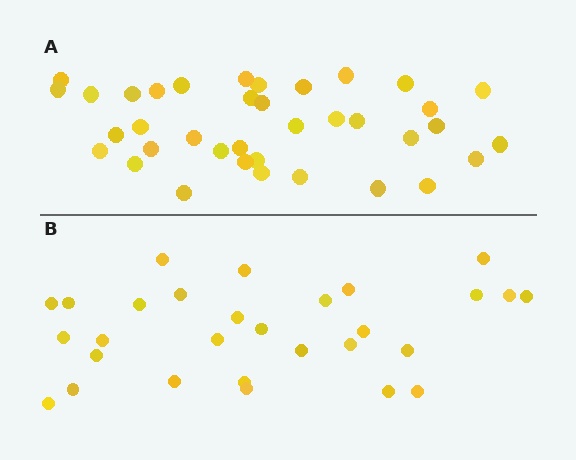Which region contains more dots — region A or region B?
Region A (the top region) has more dots.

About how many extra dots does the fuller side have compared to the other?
Region A has roughly 8 or so more dots than region B.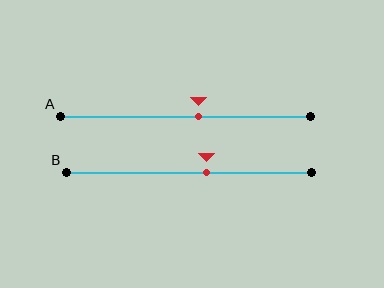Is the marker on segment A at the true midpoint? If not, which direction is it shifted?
No, the marker on segment A is shifted to the right by about 5% of the segment length.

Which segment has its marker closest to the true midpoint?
Segment A has its marker closest to the true midpoint.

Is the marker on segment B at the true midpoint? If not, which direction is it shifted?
No, the marker on segment B is shifted to the right by about 7% of the segment length.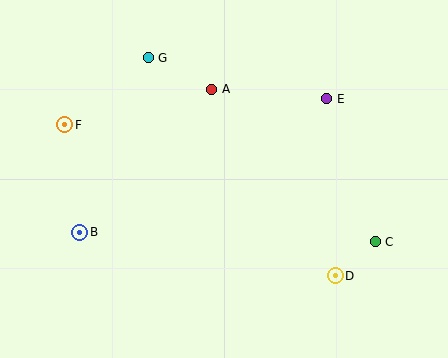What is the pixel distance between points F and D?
The distance between F and D is 310 pixels.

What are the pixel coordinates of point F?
Point F is at (65, 125).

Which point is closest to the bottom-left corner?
Point B is closest to the bottom-left corner.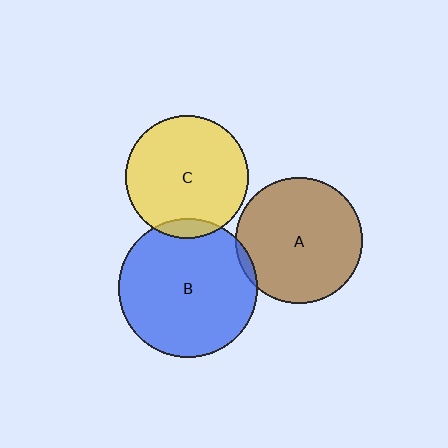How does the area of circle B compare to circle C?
Approximately 1.3 times.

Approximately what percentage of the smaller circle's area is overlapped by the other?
Approximately 5%.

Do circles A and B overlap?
Yes.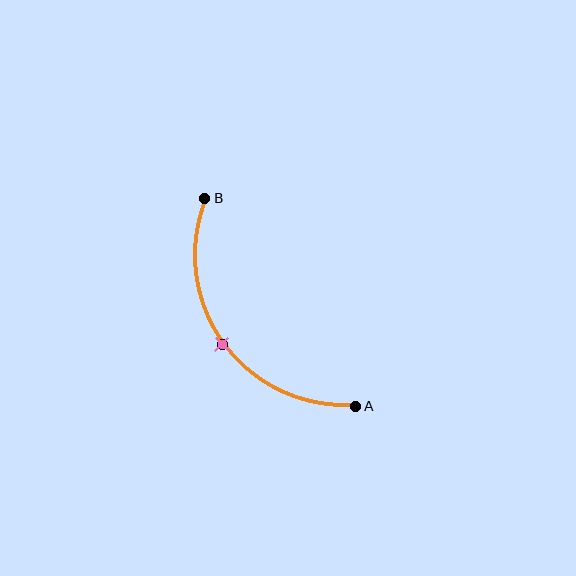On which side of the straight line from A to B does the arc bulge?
The arc bulges below and to the left of the straight line connecting A and B.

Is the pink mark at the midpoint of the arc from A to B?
Yes. The pink mark lies on the arc at equal arc-length from both A and B — it is the arc midpoint.